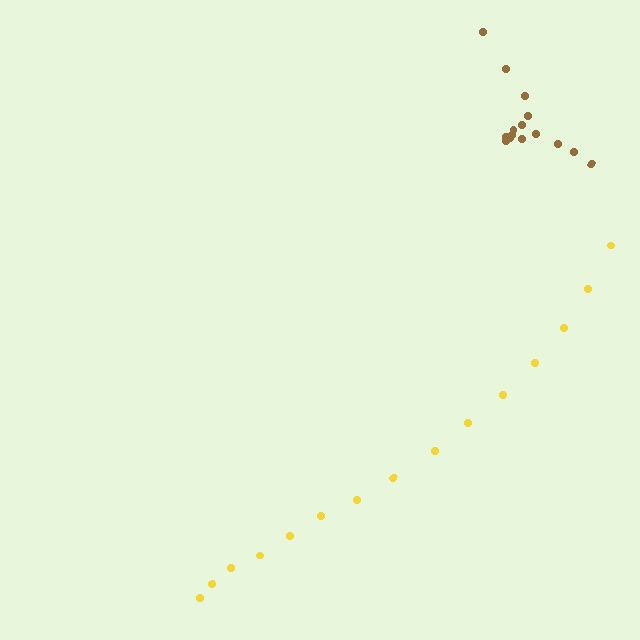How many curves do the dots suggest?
There are 2 distinct paths.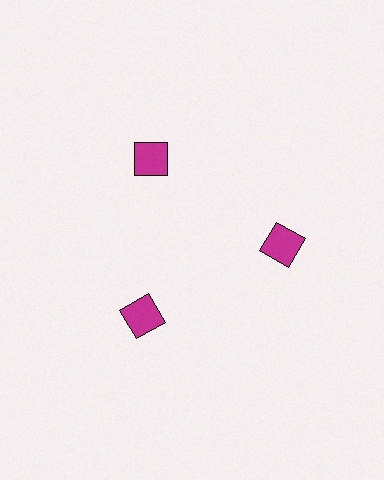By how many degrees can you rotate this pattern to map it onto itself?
The pattern maps onto itself every 120 degrees of rotation.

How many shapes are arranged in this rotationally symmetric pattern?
There are 3 shapes, arranged in 3 groups of 1.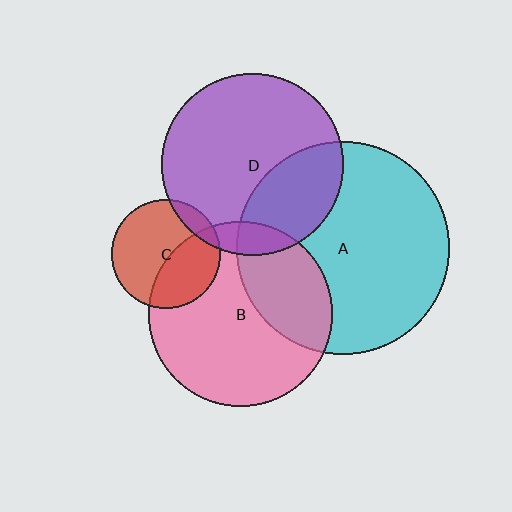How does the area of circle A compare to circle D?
Approximately 1.4 times.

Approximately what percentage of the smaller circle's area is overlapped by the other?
Approximately 30%.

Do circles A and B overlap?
Yes.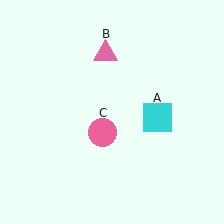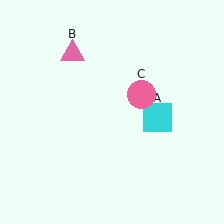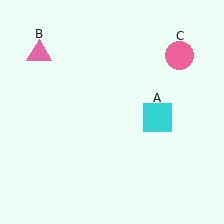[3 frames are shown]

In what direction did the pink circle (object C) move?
The pink circle (object C) moved up and to the right.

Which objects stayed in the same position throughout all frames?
Cyan square (object A) remained stationary.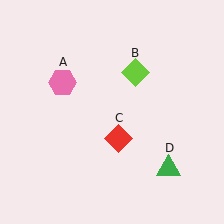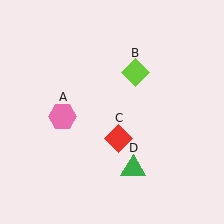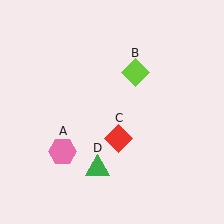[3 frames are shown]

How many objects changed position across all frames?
2 objects changed position: pink hexagon (object A), green triangle (object D).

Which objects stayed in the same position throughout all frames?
Lime diamond (object B) and red diamond (object C) remained stationary.